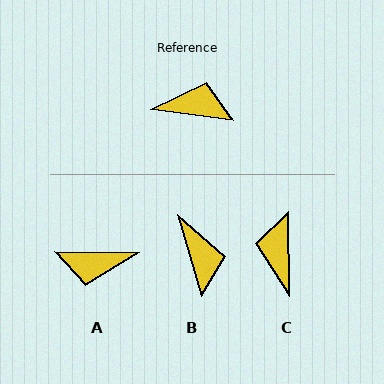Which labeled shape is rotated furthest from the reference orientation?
A, about 174 degrees away.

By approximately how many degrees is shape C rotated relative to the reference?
Approximately 98 degrees counter-clockwise.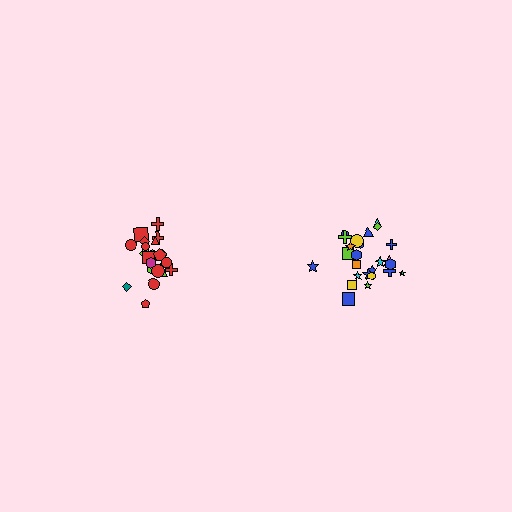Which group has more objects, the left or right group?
The right group.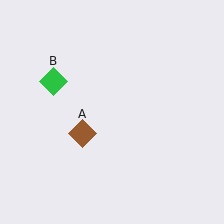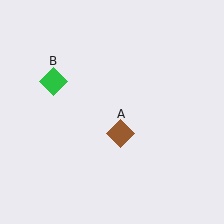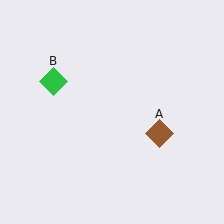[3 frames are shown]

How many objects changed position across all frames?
1 object changed position: brown diamond (object A).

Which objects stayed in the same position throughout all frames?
Green diamond (object B) remained stationary.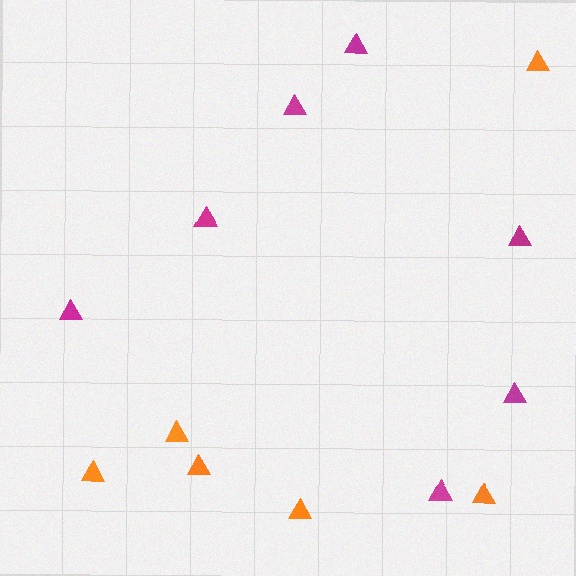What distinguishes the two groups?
There are 2 groups: one group of magenta triangles (7) and one group of orange triangles (6).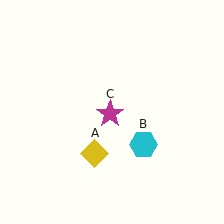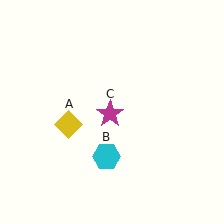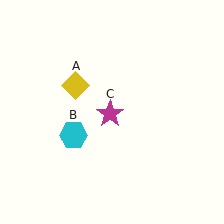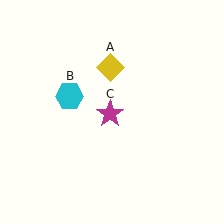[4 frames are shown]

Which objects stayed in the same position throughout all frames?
Magenta star (object C) remained stationary.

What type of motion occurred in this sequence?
The yellow diamond (object A), cyan hexagon (object B) rotated clockwise around the center of the scene.